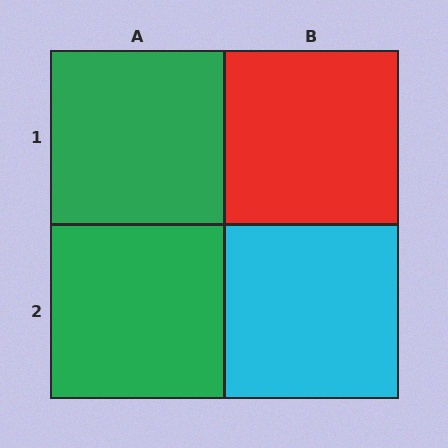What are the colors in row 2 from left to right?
Green, cyan.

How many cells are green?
2 cells are green.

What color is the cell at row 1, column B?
Red.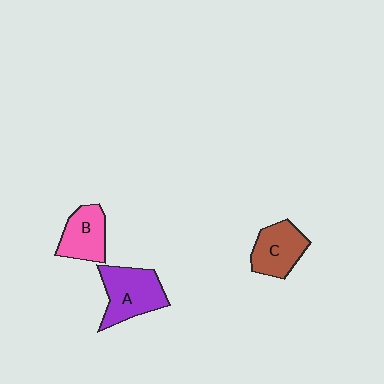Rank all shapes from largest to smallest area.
From largest to smallest: A (purple), C (brown), B (pink).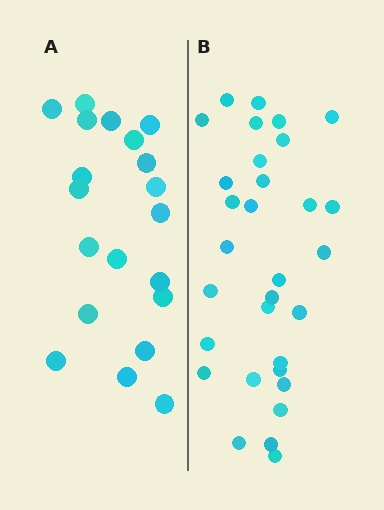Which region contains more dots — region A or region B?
Region B (the right region) has more dots.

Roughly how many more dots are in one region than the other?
Region B has roughly 12 or so more dots than region A.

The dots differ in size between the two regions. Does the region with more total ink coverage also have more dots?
No. Region A has more total ink coverage because its dots are larger, but region B actually contains more individual dots. Total area can be misleading — the number of items is what matters here.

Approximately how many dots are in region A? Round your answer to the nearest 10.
About 20 dots.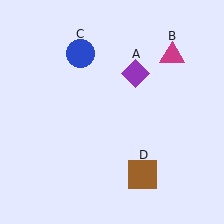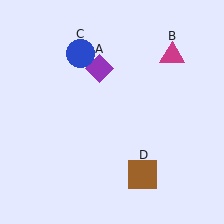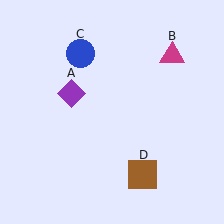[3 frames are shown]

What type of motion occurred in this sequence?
The purple diamond (object A) rotated counterclockwise around the center of the scene.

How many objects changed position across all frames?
1 object changed position: purple diamond (object A).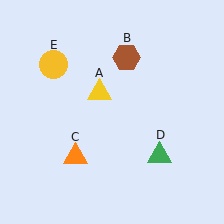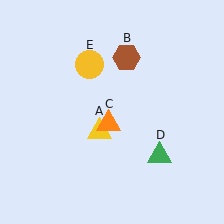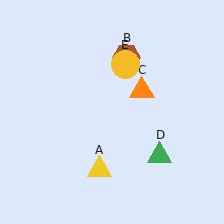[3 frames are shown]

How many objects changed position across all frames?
3 objects changed position: yellow triangle (object A), orange triangle (object C), yellow circle (object E).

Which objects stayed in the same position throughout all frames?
Brown hexagon (object B) and green triangle (object D) remained stationary.